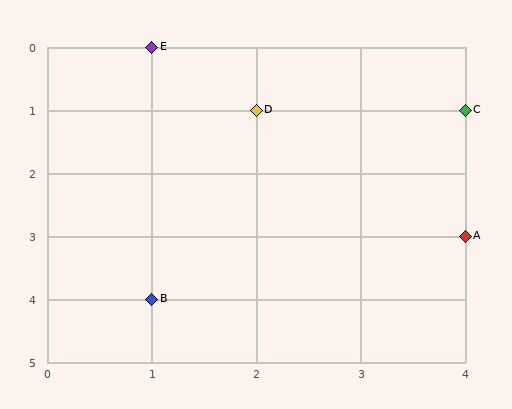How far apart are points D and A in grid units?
Points D and A are 2 columns and 2 rows apart (about 2.8 grid units diagonally).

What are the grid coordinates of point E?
Point E is at grid coordinates (1, 0).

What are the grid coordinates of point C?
Point C is at grid coordinates (4, 1).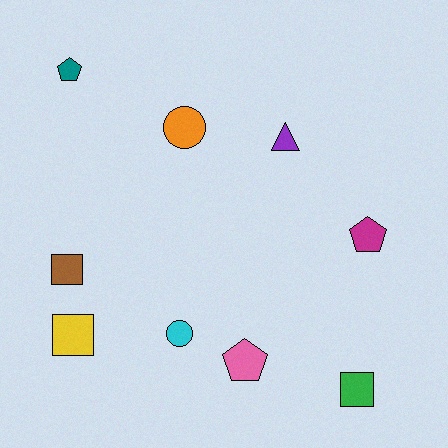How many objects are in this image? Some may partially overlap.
There are 9 objects.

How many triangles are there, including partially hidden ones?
There is 1 triangle.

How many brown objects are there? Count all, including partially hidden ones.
There is 1 brown object.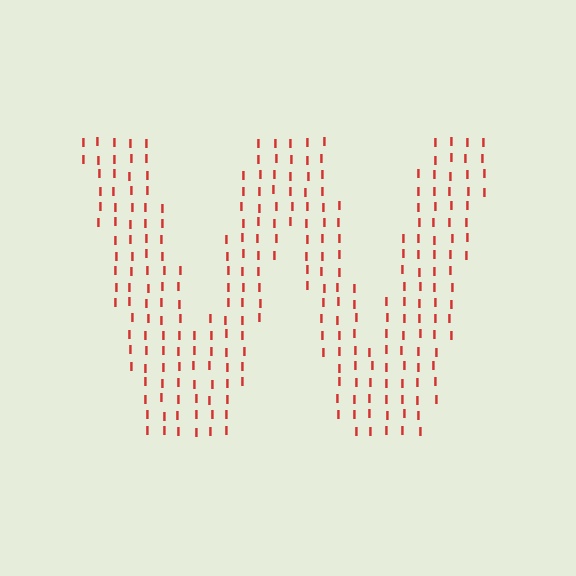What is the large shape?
The large shape is the letter W.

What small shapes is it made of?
It is made of small letter I's.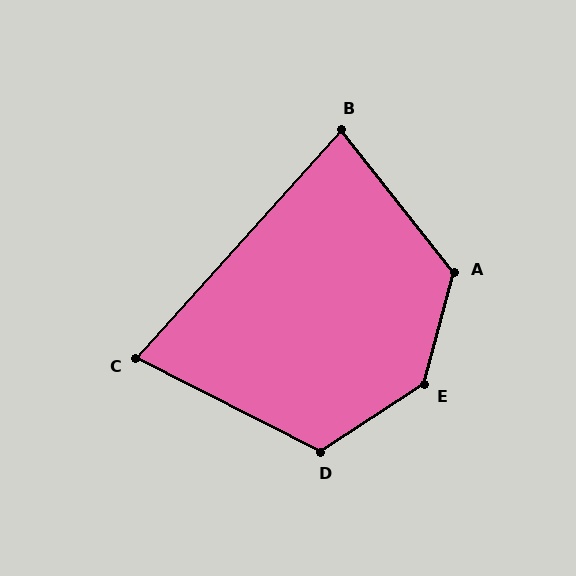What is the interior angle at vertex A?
Approximately 127 degrees (obtuse).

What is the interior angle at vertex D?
Approximately 120 degrees (obtuse).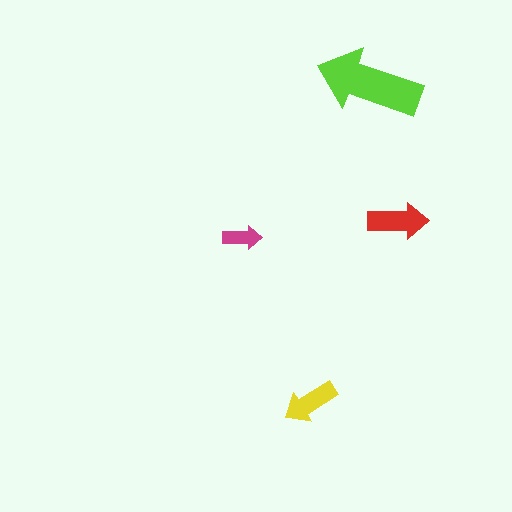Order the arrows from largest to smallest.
the lime one, the red one, the yellow one, the magenta one.